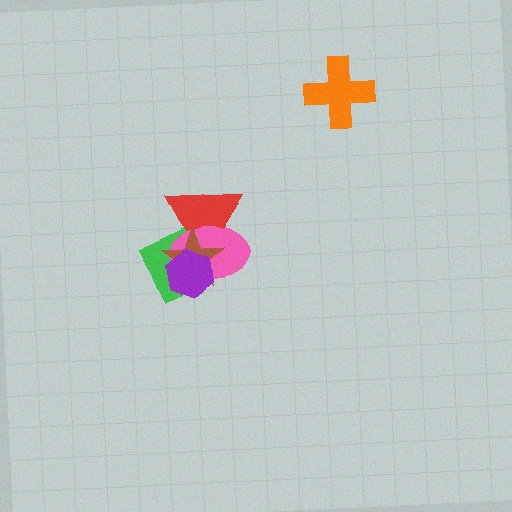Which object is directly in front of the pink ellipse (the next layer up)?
The brown star is directly in front of the pink ellipse.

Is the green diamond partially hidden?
Yes, it is partially covered by another shape.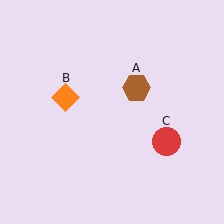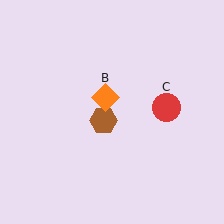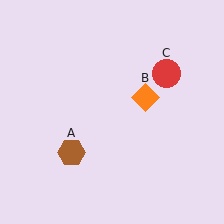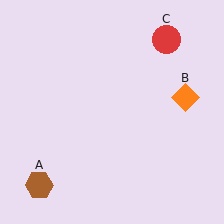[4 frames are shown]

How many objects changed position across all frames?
3 objects changed position: brown hexagon (object A), orange diamond (object B), red circle (object C).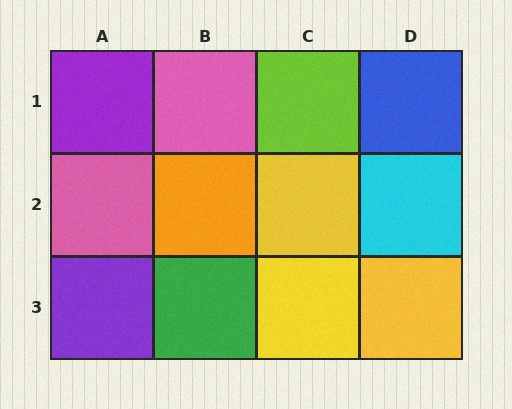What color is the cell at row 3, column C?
Yellow.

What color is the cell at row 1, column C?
Lime.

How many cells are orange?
1 cell is orange.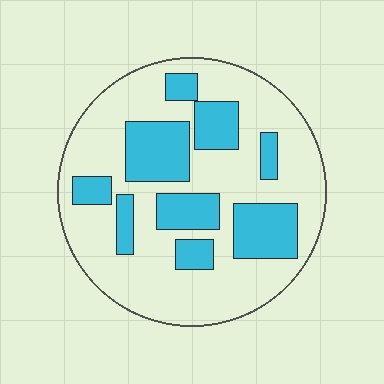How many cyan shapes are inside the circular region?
9.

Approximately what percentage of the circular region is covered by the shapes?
Approximately 30%.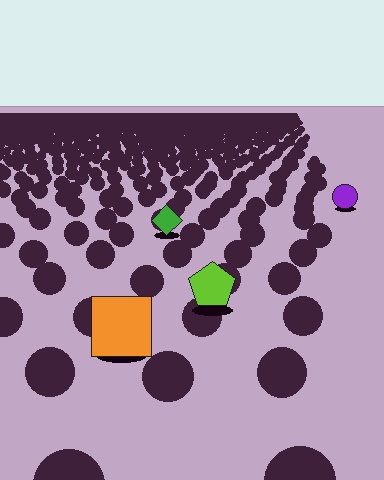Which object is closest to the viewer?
The orange square is closest. The texture marks near it are larger and more spread out.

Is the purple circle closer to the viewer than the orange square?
No. The orange square is closer — you can tell from the texture gradient: the ground texture is coarser near it.